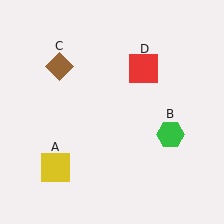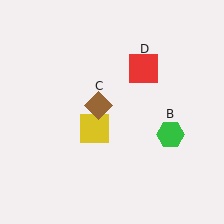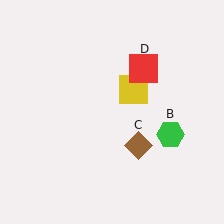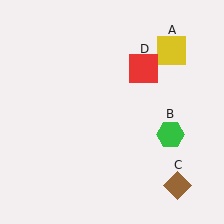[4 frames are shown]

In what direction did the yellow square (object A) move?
The yellow square (object A) moved up and to the right.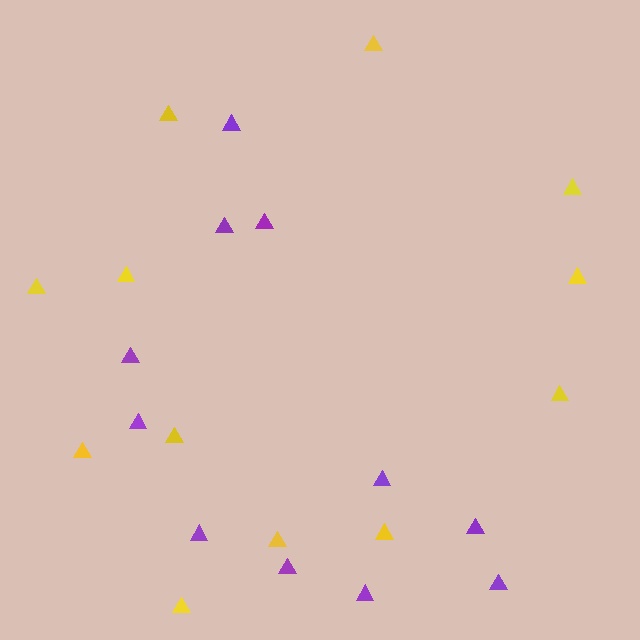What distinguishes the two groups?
There are 2 groups: one group of purple triangles (11) and one group of yellow triangles (12).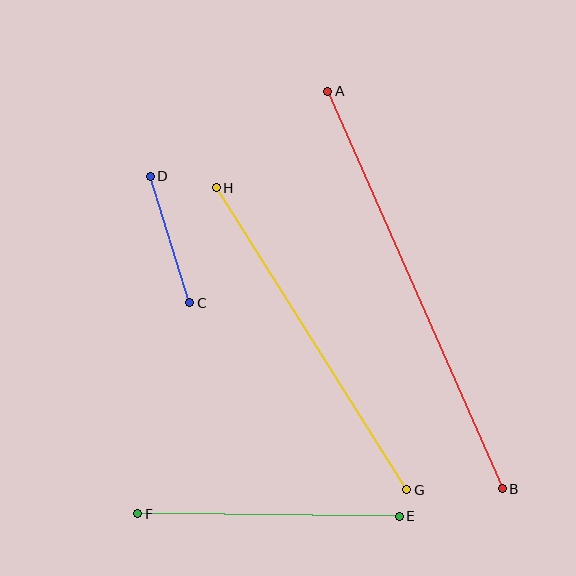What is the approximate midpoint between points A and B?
The midpoint is at approximately (415, 290) pixels.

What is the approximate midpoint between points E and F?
The midpoint is at approximately (269, 515) pixels.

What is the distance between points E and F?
The distance is approximately 262 pixels.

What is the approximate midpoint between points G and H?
The midpoint is at approximately (312, 339) pixels.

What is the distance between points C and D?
The distance is approximately 132 pixels.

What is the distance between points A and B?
The distance is approximately 434 pixels.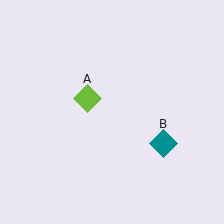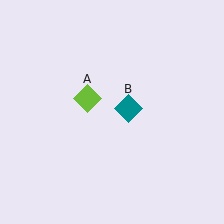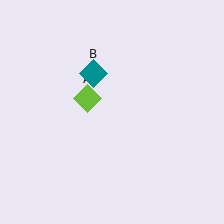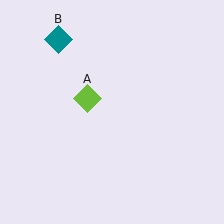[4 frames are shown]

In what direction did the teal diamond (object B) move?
The teal diamond (object B) moved up and to the left.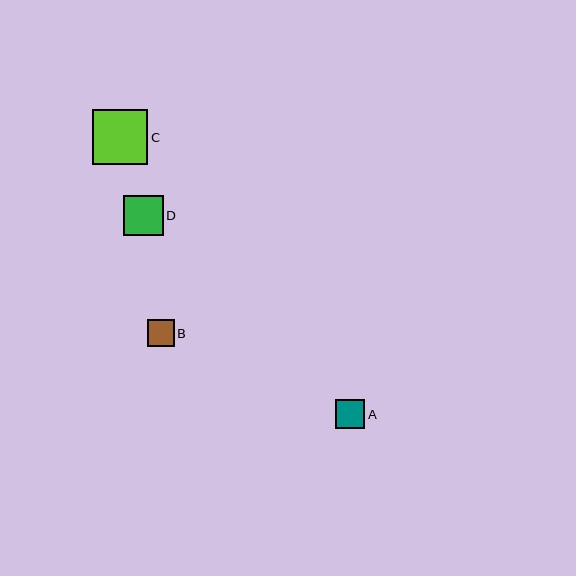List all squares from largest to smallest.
From largest to smallest: C, D, A, B.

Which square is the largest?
Square C is the largest with a size of approximately 55 pixels.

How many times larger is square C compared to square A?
Square C is approximately 1.9 times the size of square A.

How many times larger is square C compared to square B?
Square C is approximately 2.1 times the size of square B.